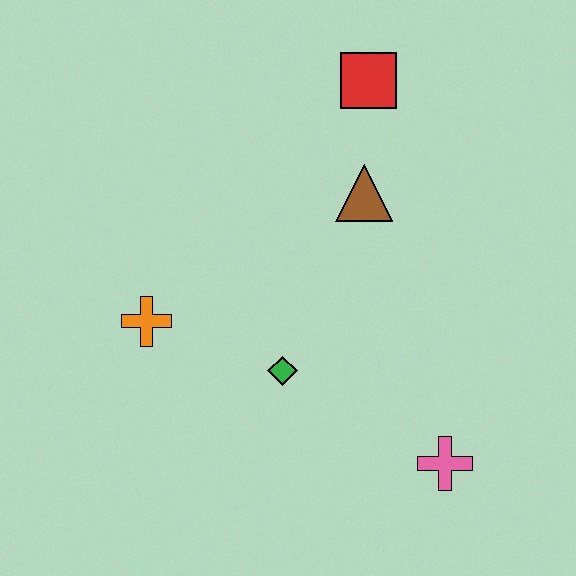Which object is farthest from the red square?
The pink cross is farthest from the red square.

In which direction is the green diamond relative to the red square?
The green diamond is below the red square.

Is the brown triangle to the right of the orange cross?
Yes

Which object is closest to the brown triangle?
The red square is closest to the brown triangle.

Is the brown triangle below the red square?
Yes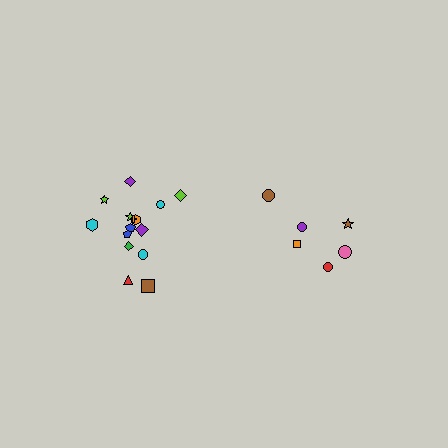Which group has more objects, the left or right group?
The left group.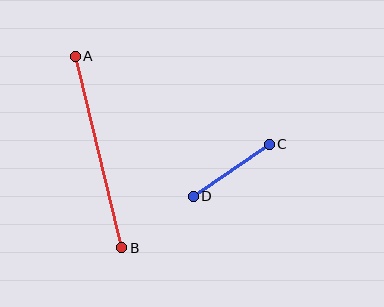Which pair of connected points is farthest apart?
Points A and B are farthest apart.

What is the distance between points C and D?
The distance is approximately 92 pixels.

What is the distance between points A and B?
The distance is approximately 197 pixels.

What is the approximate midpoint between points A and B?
The midpoint is at approximately (98, 152) pixels.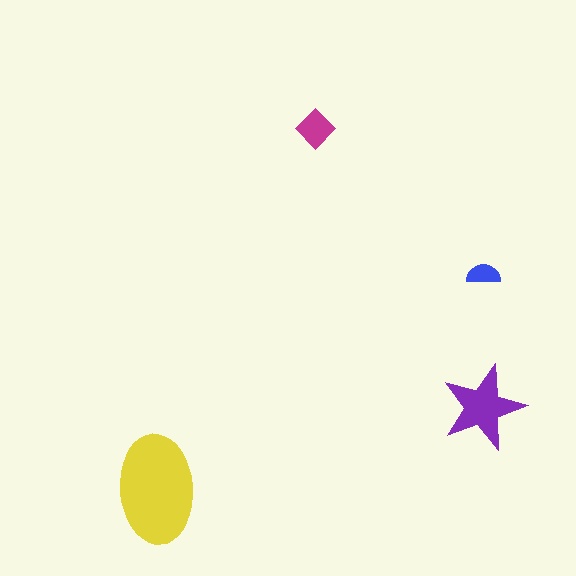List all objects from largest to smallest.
The yellow ellipse, the purple star, the magenta diamond, the blue semicircle.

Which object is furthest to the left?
The yellow ellipse is leftmost.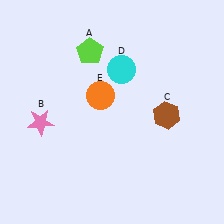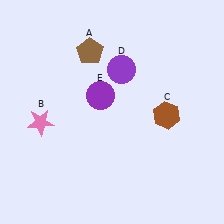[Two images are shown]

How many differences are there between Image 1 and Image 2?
There are 3 differences between the two images.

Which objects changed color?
A changed from lime to brown. D changed from cyan to purple. E changed from orange to purple.